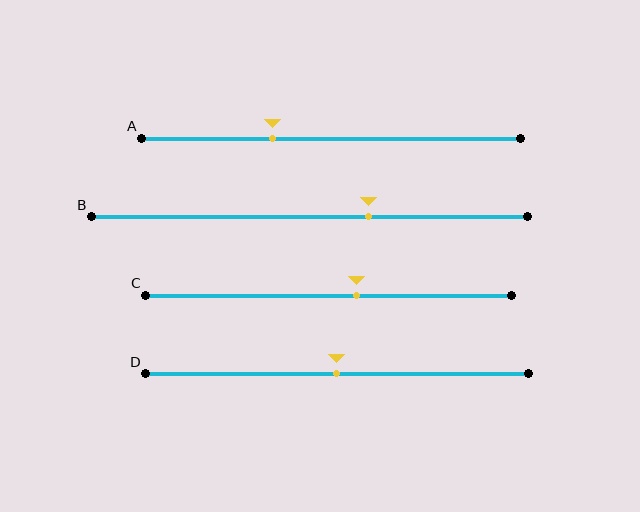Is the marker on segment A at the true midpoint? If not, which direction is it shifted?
No, the marker on segment A is shifted to the left by about 15% of the segment length.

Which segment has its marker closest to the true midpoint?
Segment D has its marker closest to the true midpoint.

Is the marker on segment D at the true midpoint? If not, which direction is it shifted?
Yes, the marker on segment D is at the true midpoint.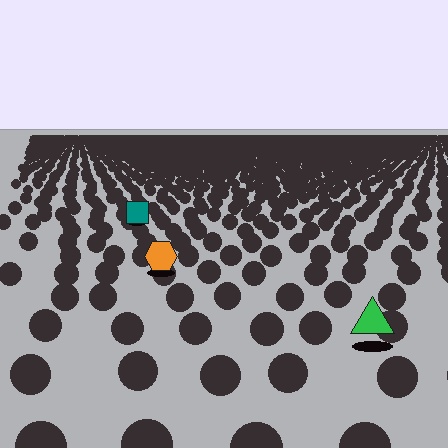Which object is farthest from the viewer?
The teal square is farthest from the viewer. It appears smaller and the ground texture around it is denser.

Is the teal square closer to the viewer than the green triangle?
No. The green triangle is closer — you can tell from the texture gradient: the ground texture is coarser near it.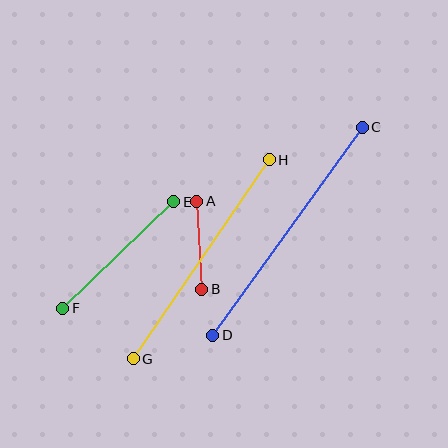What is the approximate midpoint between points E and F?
The midpoint is at approximately (118, 255) pixels.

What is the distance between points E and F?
The distance is approximately 154 pixels.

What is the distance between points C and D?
The distance is approximately 256 pixels.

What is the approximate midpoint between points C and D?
The midpoint is at approximately (287, 231) pixels.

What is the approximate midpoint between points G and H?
The midpoint is at approximately (201, 259) pixels.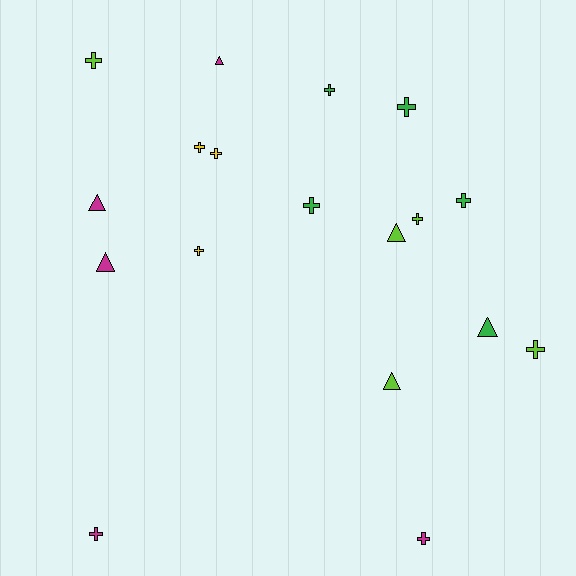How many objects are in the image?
There are 18 objects.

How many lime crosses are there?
There are 3 lime crosses.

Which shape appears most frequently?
Cross, with 12 objects.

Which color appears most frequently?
Lime, with 5 objects.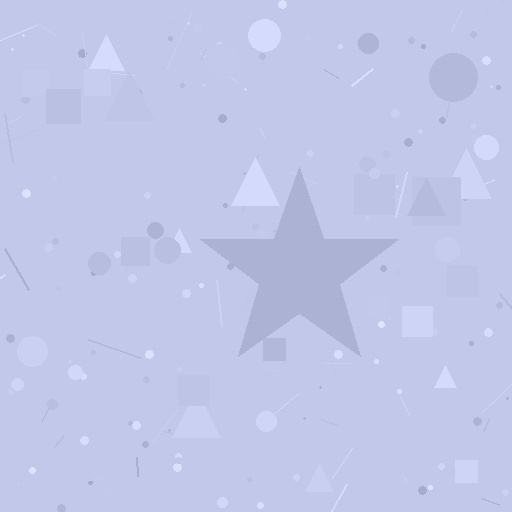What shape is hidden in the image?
A star is hidden in the image.